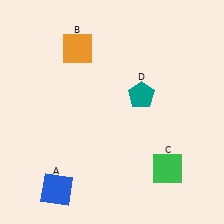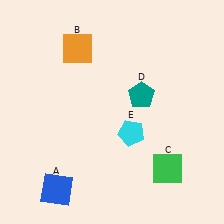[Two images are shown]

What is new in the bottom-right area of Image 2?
A cyan pentagon (E) was added in the bottom-right area of Image 2.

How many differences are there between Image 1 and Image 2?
There is 1 difference between the two images.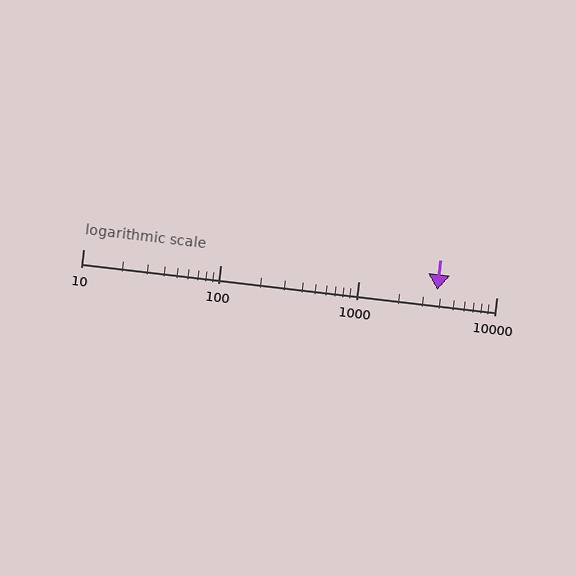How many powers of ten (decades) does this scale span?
The scale spans 3 decades, from 10 to 10000.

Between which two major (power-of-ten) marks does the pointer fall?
The pointer is between 1000 and 10000.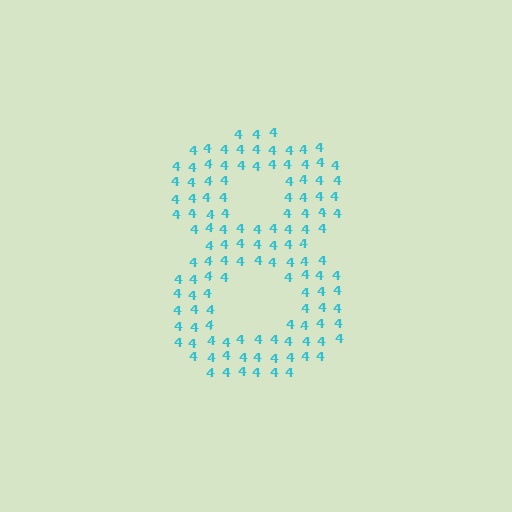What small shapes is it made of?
It is made of small digit 4's.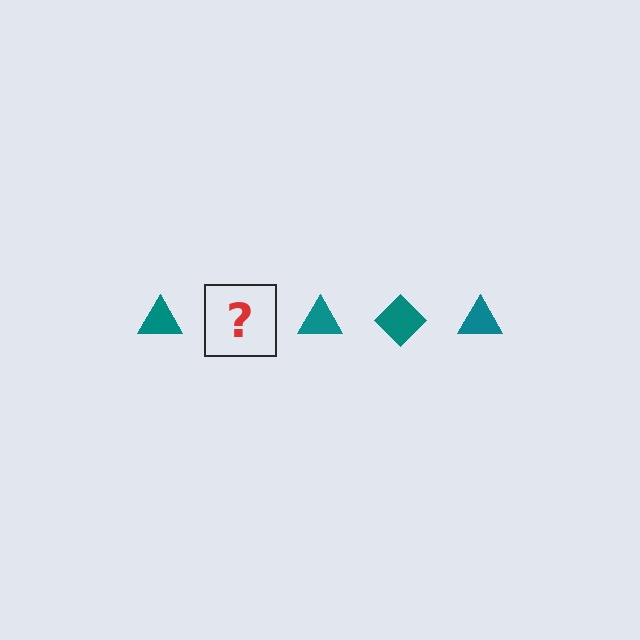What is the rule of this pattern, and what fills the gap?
The rule is that the pattern cycles through triangle, diamond shapes in teal. The gap should be filled with a teal diamond.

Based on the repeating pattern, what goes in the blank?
The blank should be a teal diamond.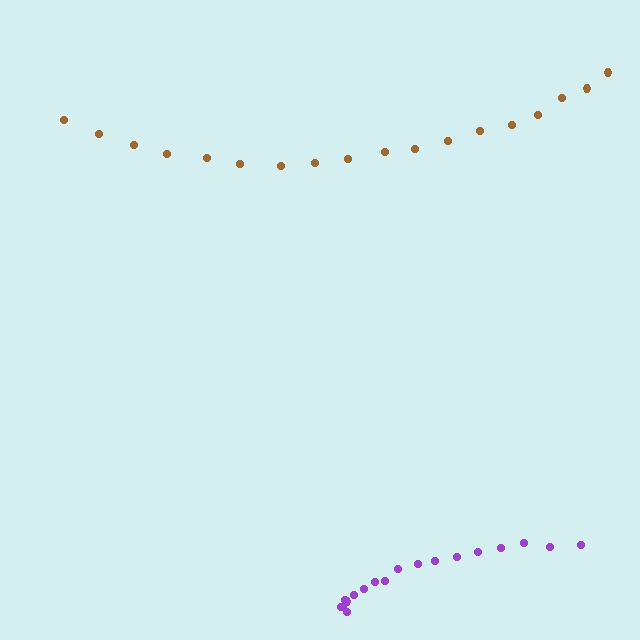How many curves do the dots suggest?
There are 2 distinct paths.